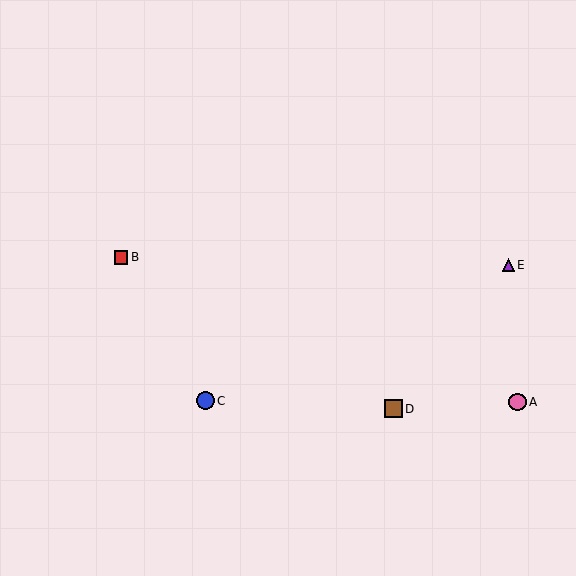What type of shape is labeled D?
Shape D is a brown square.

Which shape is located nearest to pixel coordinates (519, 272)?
The purple triangle (labeled E) at (508, 265) is nearest to that location.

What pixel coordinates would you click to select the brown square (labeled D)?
Click at (393, 409) to select the brown square D.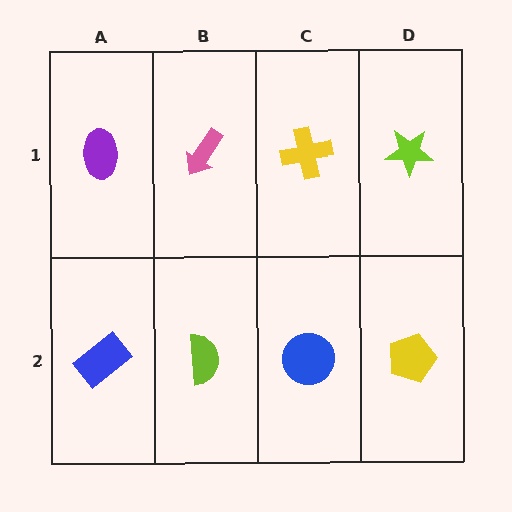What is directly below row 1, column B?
A lime semicircle.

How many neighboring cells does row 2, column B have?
3.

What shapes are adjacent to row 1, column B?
A lime semicircle (row 2, column B), a purple ellipse (row 1, column A), a yellow cross (row 1, column C).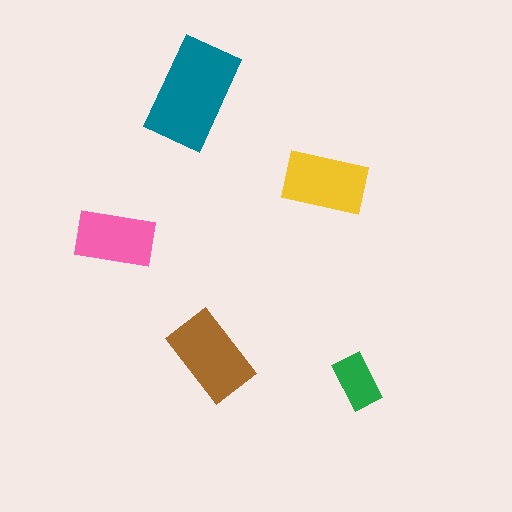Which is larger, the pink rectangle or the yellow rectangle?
The yellow one.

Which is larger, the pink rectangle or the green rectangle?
The pink one.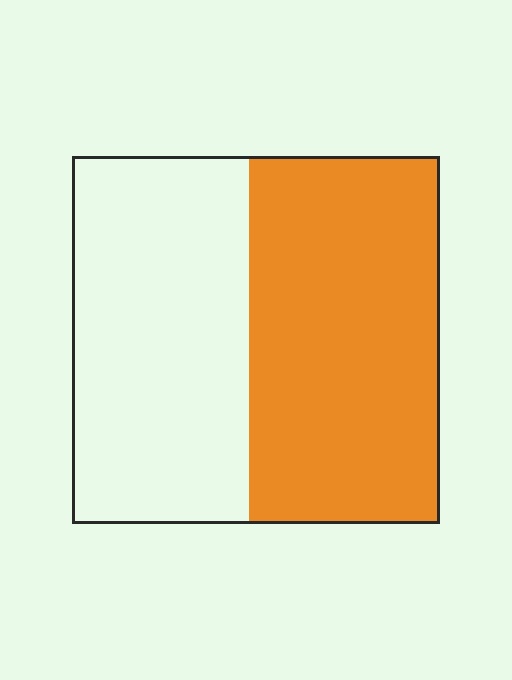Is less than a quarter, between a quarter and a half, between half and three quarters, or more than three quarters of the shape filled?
Between half and three quarters.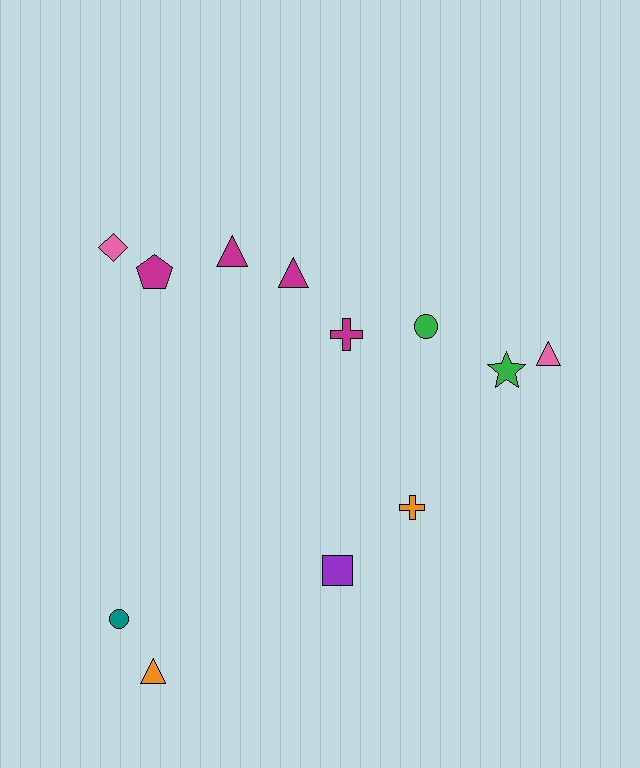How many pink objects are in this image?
There are 2 pink objects.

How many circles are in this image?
There are 2 circles.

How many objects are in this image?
There are 12 objects.